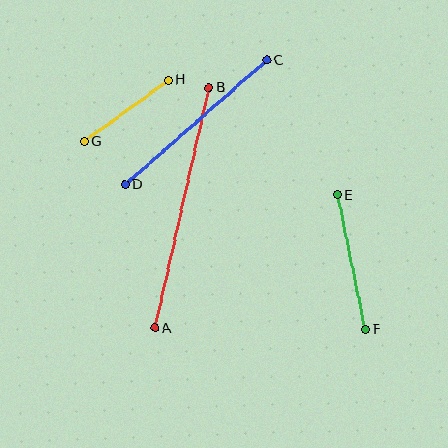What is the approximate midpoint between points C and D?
The midpoint is at approximately (196, 122) pixels.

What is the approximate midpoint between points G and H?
The midpoint is at approximately (127, 111) pixels.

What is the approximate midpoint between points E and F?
The midpoint is at approximately (351, 262) pixels.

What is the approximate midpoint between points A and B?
The midpoint is at approximately (182, 208) pixels.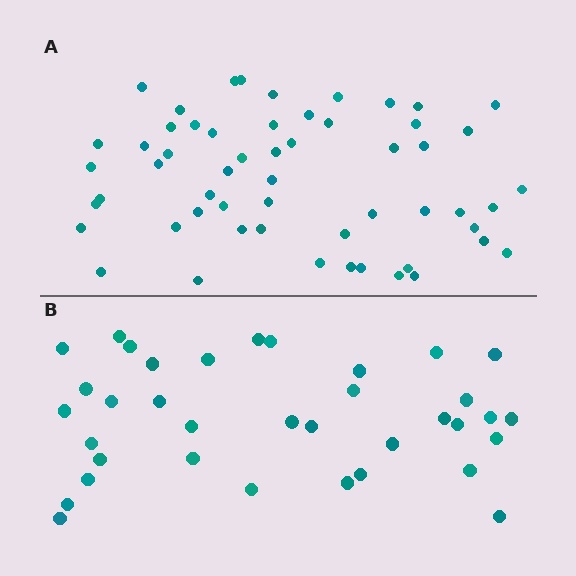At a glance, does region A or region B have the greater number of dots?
Region A (the top region) has more dots.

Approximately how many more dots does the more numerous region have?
Region A has approximately 20 more dots than region B.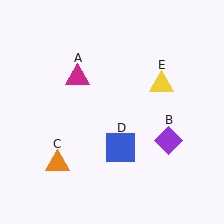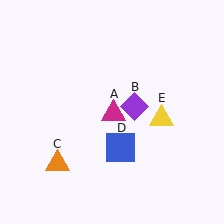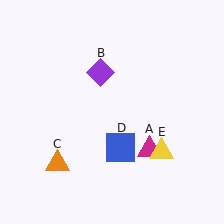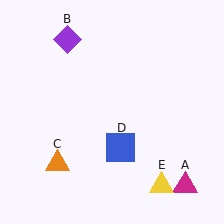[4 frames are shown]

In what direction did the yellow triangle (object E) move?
The yellow triangle (object E) moved down.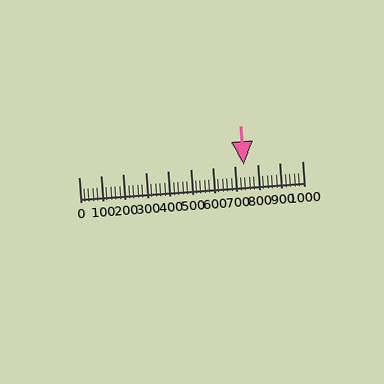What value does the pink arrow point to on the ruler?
The pink arrow points to approximately 740.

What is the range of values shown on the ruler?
The ruler shows values from 0 to 1000.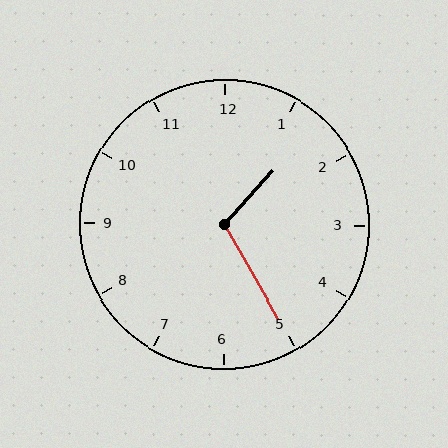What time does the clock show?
1:25.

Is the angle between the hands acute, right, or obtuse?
It is obtuse.